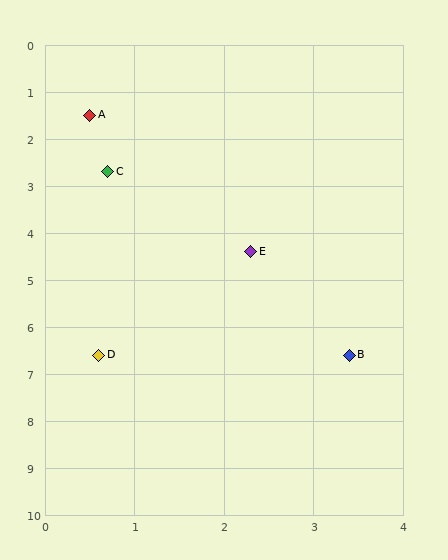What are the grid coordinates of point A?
Point A is at approximately (0.5, 1.5).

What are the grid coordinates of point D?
Point D is at approximately (0.6, 6.6).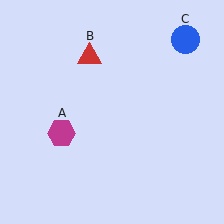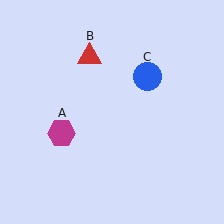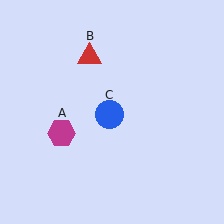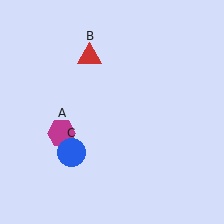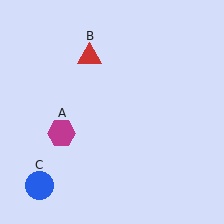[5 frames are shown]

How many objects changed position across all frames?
1 object changed position: blue circle (object C).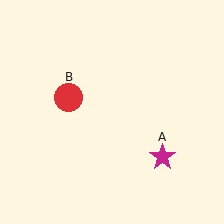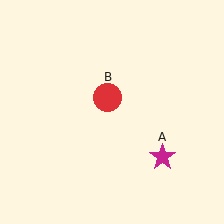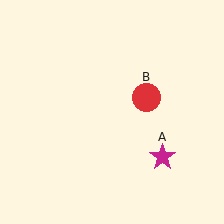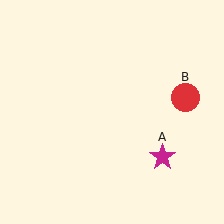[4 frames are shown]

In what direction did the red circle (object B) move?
The red circle (object B) moved right.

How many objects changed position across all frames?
1 object changed position: red circle (object B).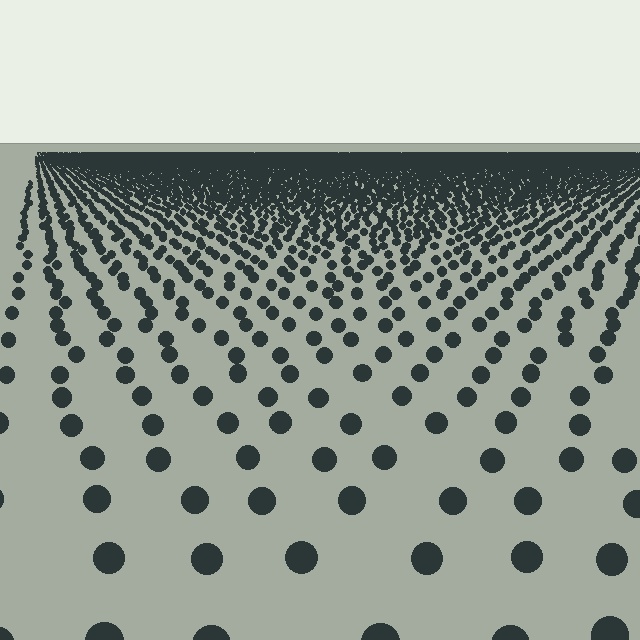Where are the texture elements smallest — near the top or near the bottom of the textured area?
Near the top.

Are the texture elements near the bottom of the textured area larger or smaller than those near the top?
Larger. Near the bottom, elements are closer to the viewer and appear at a bigger on-screen size.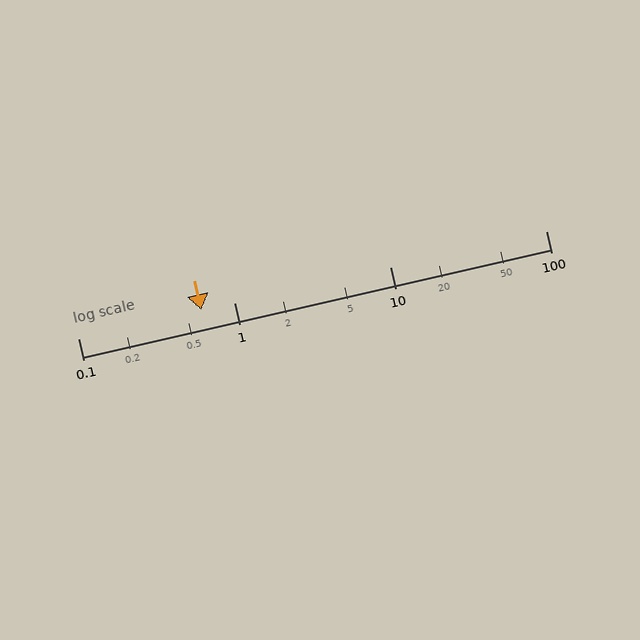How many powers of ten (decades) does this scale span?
The scale spans 3 decades, from 0.1 to 100.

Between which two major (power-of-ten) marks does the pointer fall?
The pointer is between 0.1 and 1.